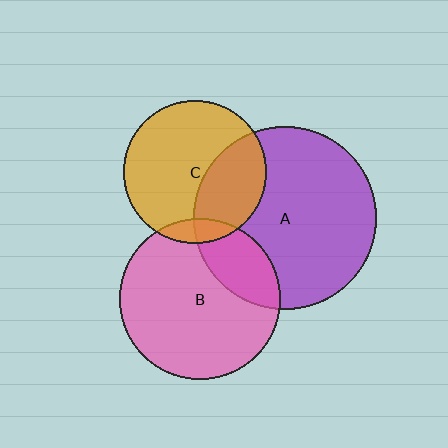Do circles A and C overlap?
Yes.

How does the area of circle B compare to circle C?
Approximately 1.3 times.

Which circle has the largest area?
Circle A (purple).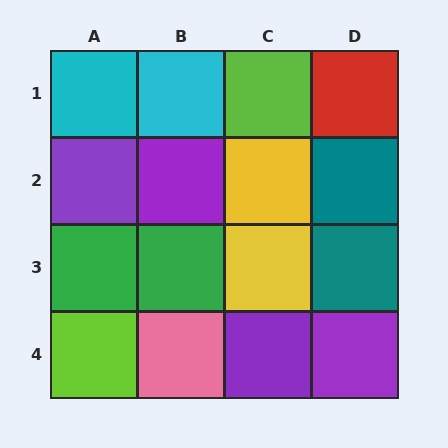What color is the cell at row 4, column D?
Purple.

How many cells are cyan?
2 cells are cyan.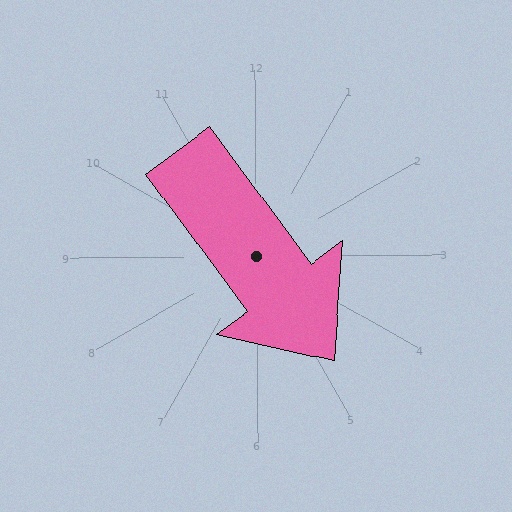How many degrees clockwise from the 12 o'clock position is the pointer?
Approximately 144 degrees.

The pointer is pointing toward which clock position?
Roughly 5 o'clock.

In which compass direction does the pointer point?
Southeast.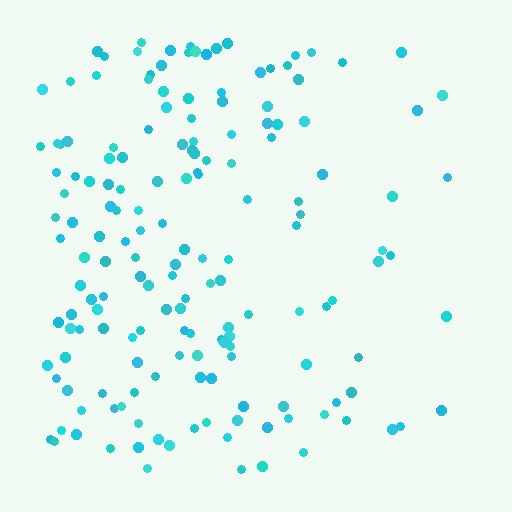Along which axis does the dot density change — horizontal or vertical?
Horizontal.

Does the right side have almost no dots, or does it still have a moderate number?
Still a moderate number, just noticeably fewer than the left.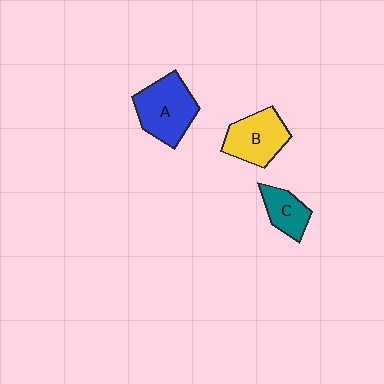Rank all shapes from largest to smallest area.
From largest to smallest: A (blue), B (yellow), C (teal).